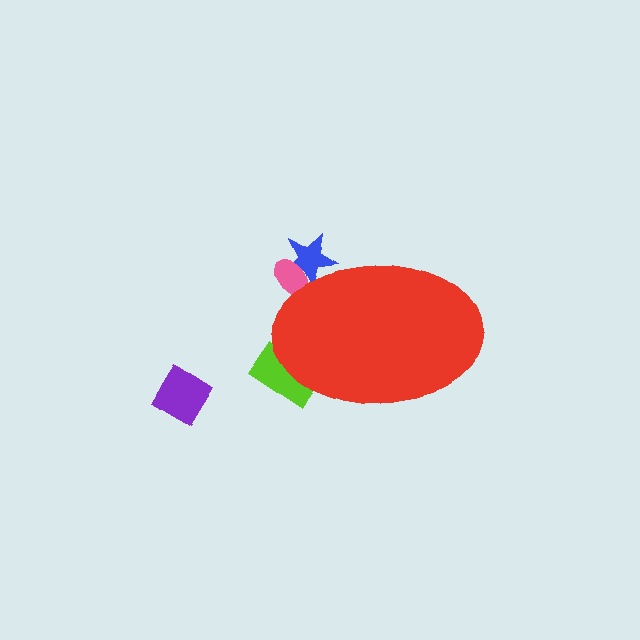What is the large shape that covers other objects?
A red ellipse.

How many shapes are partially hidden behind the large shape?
3 shapes are partially hidden.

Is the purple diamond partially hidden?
No, the purple diamond is fully visible.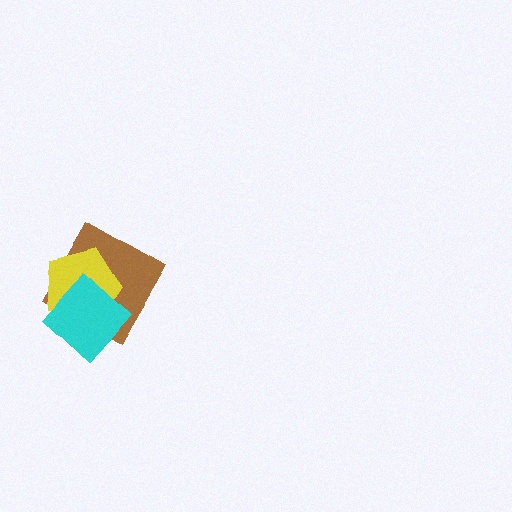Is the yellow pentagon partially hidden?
Yes, it is partially covered by another shape.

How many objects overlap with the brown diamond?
2 objects overlap with the brown diamond.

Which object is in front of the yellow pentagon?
The cyan diamond is in front of the yellow pentagon.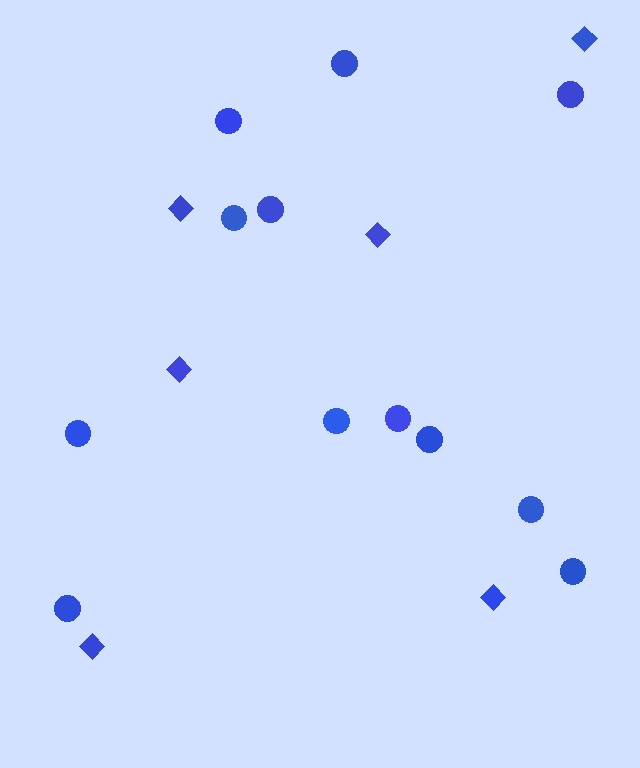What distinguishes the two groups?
There are 2 groups: one group of diamonds (6) and one group of circles (12).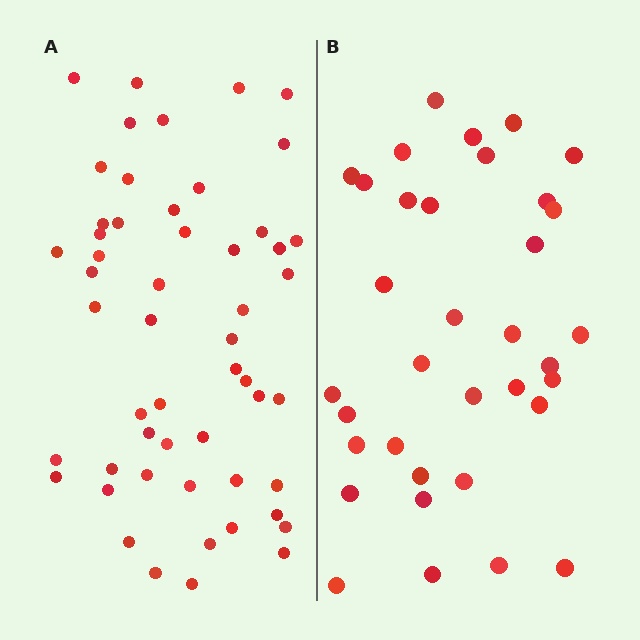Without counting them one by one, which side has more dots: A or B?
Region A (the left region) has more dots.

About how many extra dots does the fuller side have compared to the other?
Region A has approximately 20 more dots than region B.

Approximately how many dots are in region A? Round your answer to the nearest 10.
About 50 dots. (The exact count is 53, which rounds to 50.)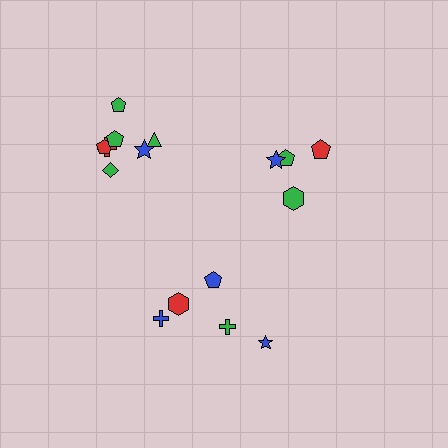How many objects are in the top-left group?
There are 7 objects.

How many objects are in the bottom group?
There are 5 objects.